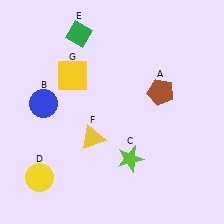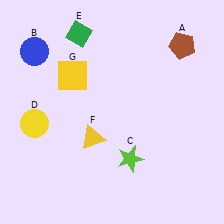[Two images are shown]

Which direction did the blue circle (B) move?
The blue circle (B) moved up.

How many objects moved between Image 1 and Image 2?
3 objects moved between the two images.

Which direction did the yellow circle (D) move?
The yellow circle (D) moved up.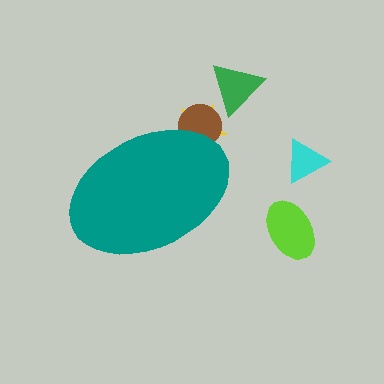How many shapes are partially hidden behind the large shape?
2 shapes are partially hidden.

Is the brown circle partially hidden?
Yes, the brown circle is partially hidden behind the teal ellipse.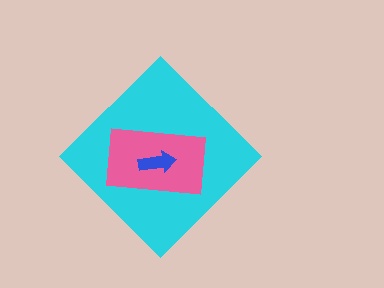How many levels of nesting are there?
3.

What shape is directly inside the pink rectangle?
The blue arrow.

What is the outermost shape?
The cyan diamond.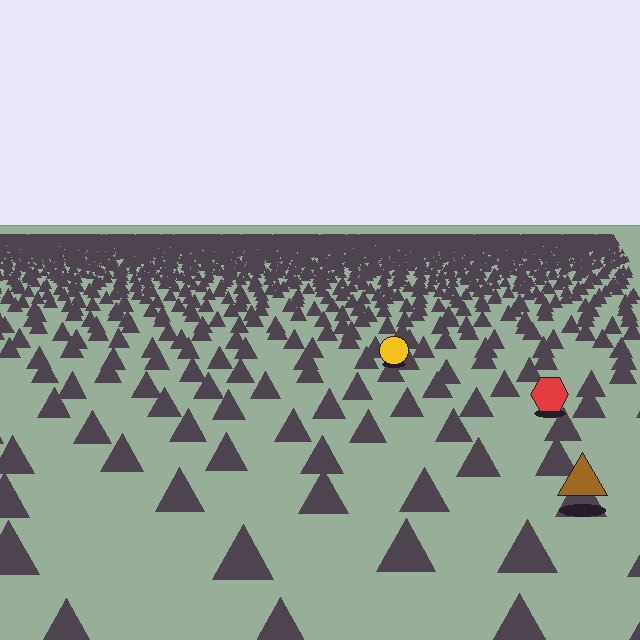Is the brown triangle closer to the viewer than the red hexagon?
Yes. The brown triangle is closer — you can tell from the texture gradient: the ground texture is coarser near it.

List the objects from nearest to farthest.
From nearest to farthest: the brown triangle, the red hexagon, the yellow circle.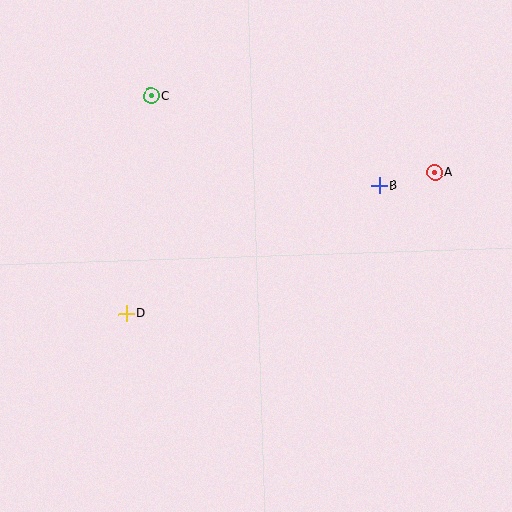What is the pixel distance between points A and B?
The distance between A and B is 57 pixels.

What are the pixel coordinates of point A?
Point A is at (434, 172).